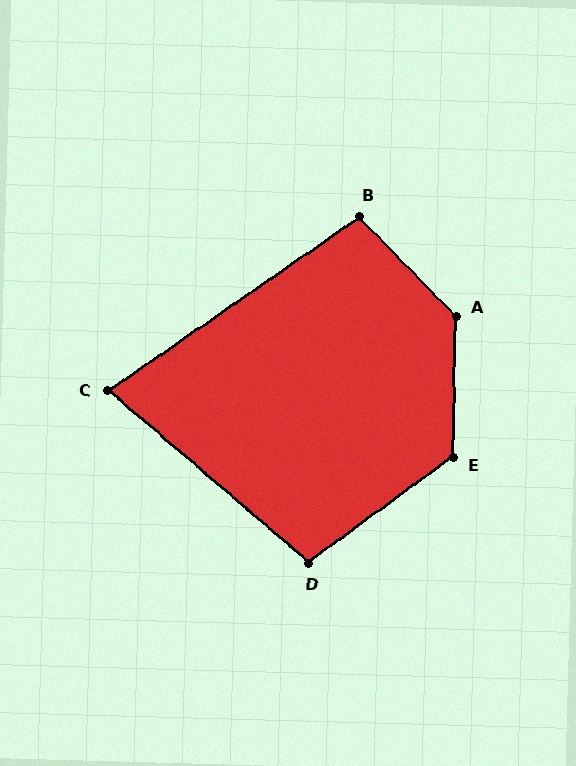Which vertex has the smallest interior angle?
C, at approximately 75 degrees.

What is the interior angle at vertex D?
Approximately 103 degrees (obtuse).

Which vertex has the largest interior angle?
A, at approximately 134 degrees.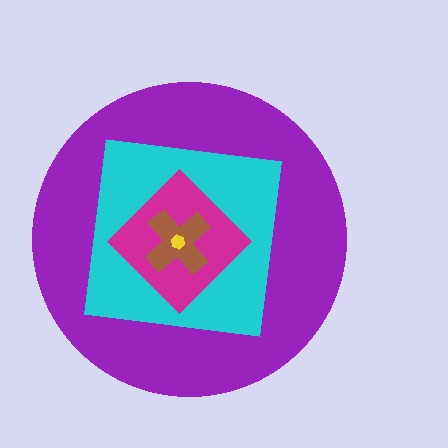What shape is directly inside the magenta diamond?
The brown cross.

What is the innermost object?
The yellow hexagon.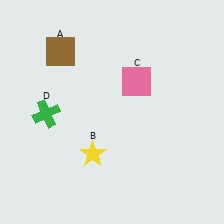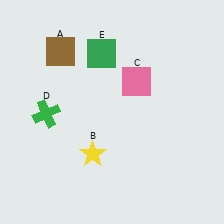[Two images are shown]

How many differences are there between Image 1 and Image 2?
There is 1 difference between the two images.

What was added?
A green square (E) was added in Image 2.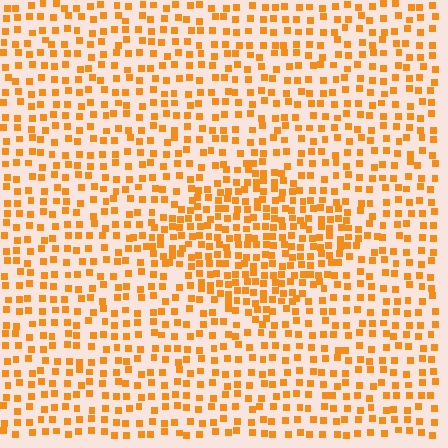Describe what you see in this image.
The image contains small orange elements arranged at two different densities. A diamond-shaped region is visible where the elements are more densely packed than the surrounding area.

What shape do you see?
I see a diamond.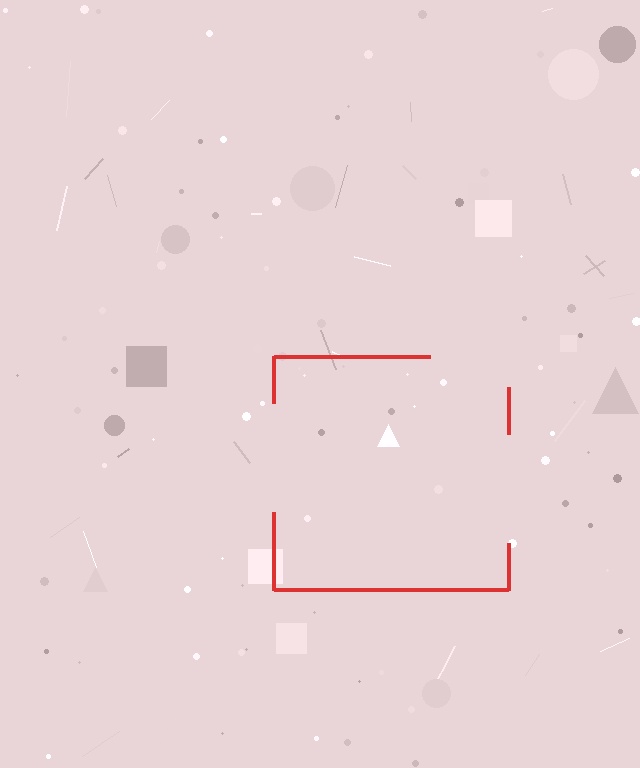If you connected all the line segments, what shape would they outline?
They would outline a square.